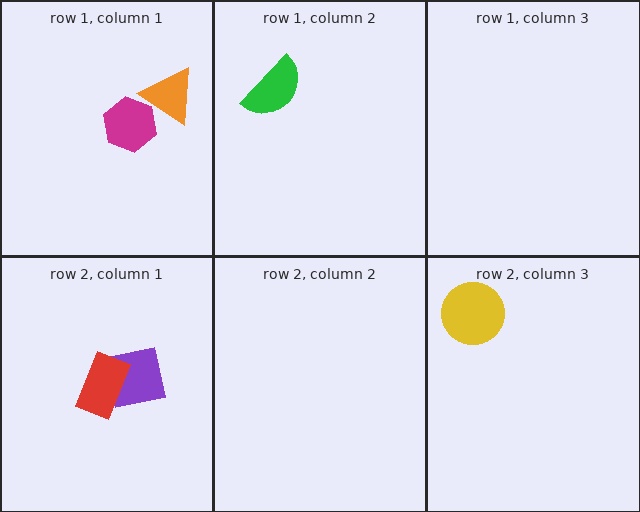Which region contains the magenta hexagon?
The row 1, column 1 region.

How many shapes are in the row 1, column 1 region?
2.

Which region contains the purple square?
The row 2, column 1 region.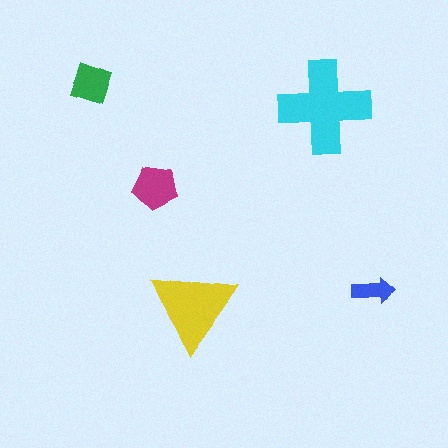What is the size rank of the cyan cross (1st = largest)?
1st.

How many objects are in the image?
There are 5 objects in the image.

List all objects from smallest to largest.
The blue arrow, the green diamond, the magenta pentagon, the yellow triangle, the cyan cross.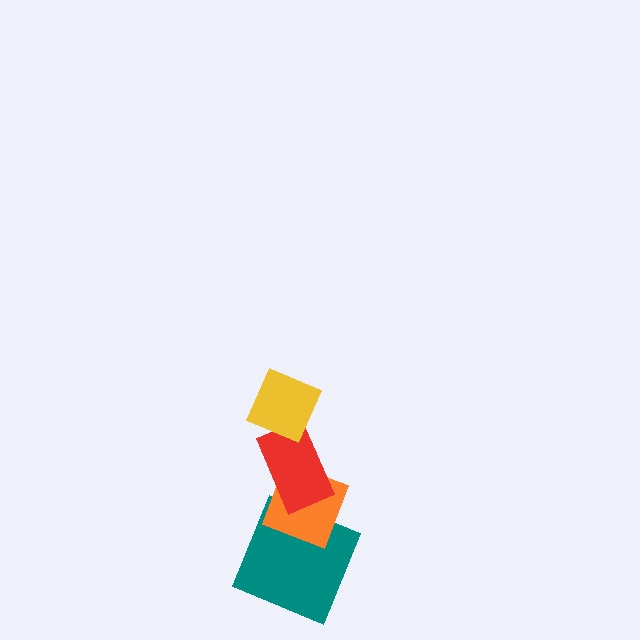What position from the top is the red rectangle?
The red rectangle is 2nd from the top.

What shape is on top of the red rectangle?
The yellow diamond is on top of the red rectangle.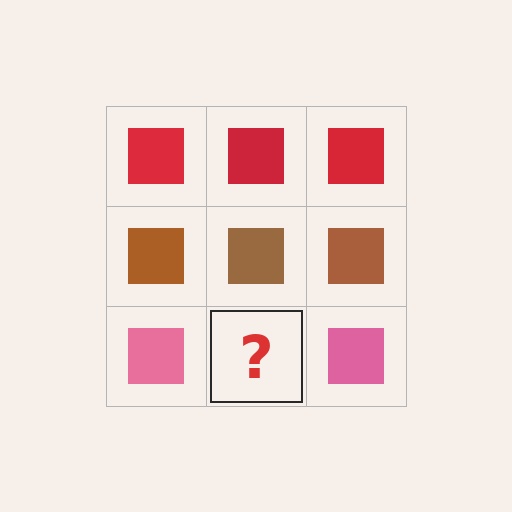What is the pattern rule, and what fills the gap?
The rule is that each row has a consistent color. The gap should be filled with a pink square.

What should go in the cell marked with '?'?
The missing cell should contain a pink square.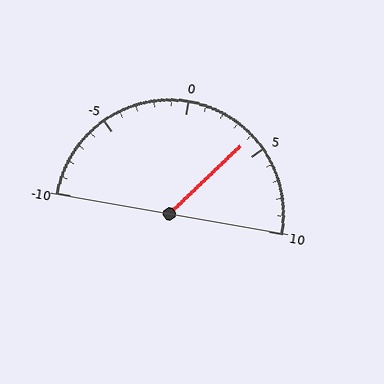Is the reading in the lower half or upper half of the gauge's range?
The reading is in the upper half of the range (-10 to 10).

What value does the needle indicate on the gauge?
The needle indicates approximately 4.